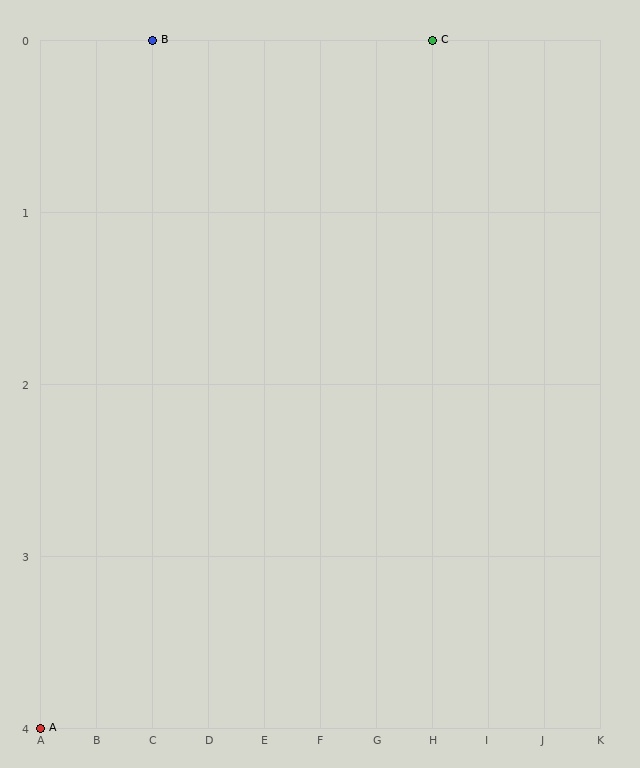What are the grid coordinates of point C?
Point C is at grid coordinates (H, 0).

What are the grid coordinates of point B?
Point B is at grid coordinates (C, 0).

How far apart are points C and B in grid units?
Points C and B are 5 columns apart.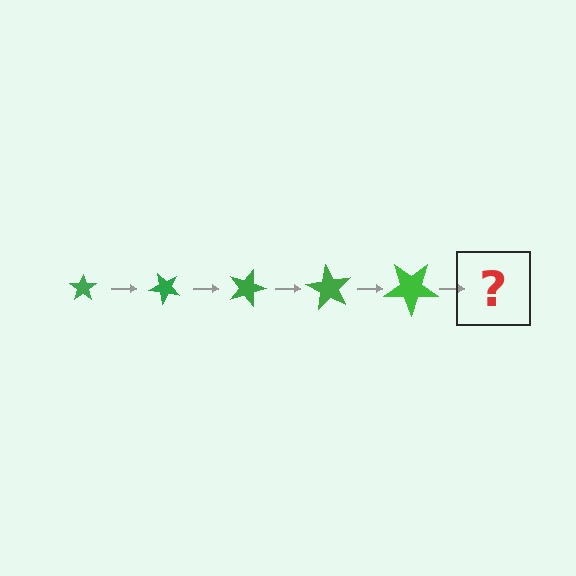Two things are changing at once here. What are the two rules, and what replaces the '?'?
The two rules are that the star grows larger each step and it rotates 45 degrees each step. The '?' should be a star, larger than the previous one and rotated 225 degrees from the start.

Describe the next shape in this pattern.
It should be a star, larger than the previous one and rotated 225 degrees from the start.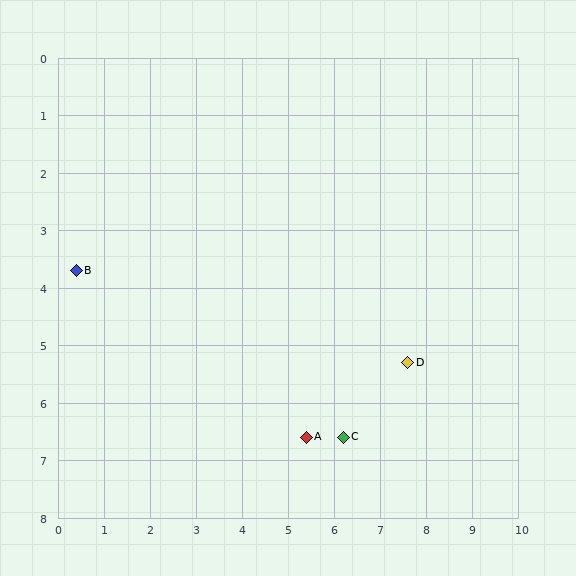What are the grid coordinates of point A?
Point A is at approximately (5.4, 6.6).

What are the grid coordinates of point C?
Point C is at approximately (6.2, 6.6).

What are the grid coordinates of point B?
Point B is at approximately (0.4, 3.7).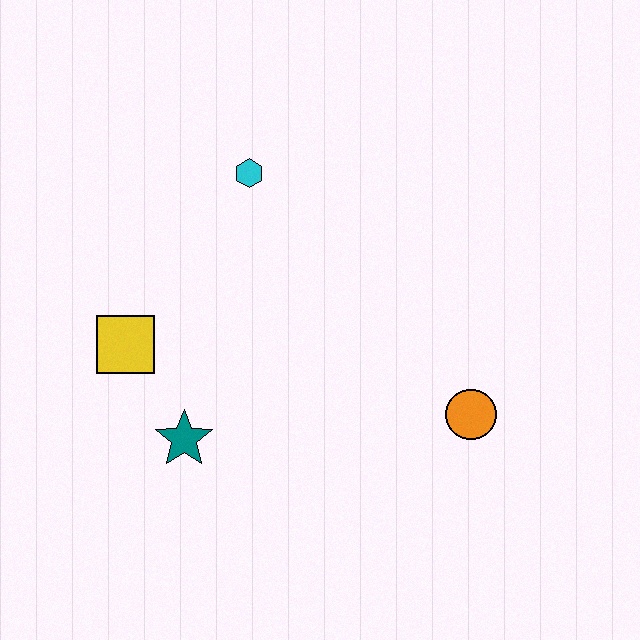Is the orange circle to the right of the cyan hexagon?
Yes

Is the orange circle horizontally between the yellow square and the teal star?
No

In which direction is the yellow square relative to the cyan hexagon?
The yellow square is below the cyan hexagon.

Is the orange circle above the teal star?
Yes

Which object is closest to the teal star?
The yellow square is closest to the teal star.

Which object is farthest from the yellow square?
The orange circle is farthest from the yellow square.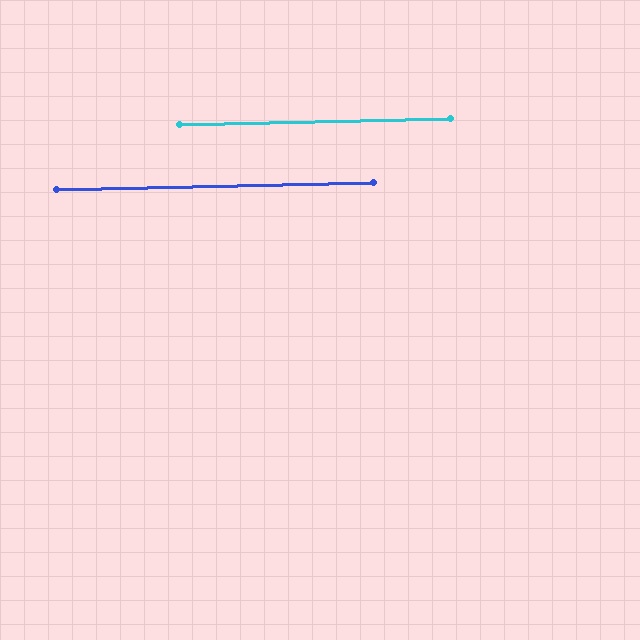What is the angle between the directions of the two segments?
Approximately 0 degrees.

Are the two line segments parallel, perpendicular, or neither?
Parallel — their directions differ by only 0.1°.